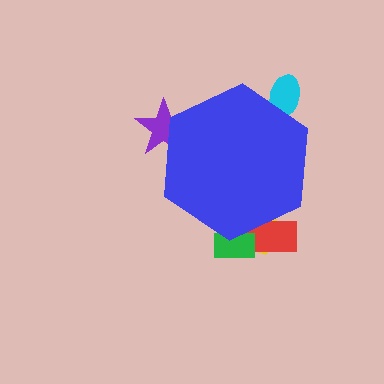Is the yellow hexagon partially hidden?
Yes, the yellow hexagon is partially hidden behind the blue hexagon.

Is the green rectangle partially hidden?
Yes, the green rectangle is partially hidden behind the blue hexagon.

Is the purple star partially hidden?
Yes, the purple star is partially hidden behind the blue hexagon.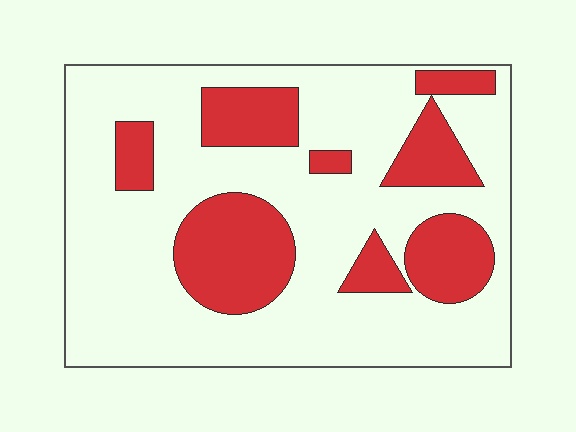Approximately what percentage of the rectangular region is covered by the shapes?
Approximately 25%.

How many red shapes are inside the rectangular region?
8.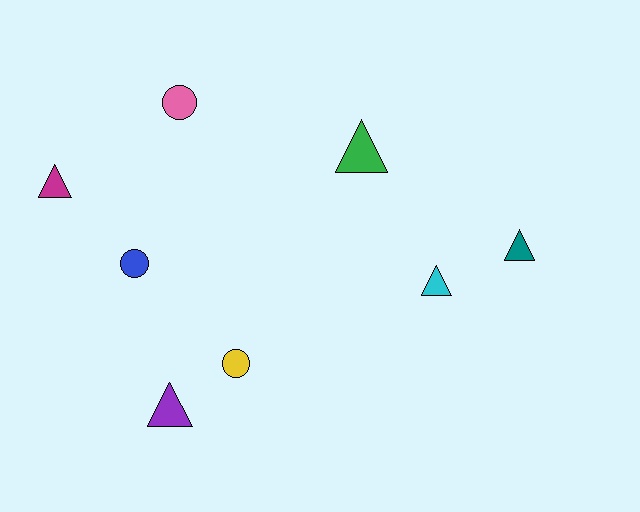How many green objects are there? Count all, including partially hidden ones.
There is 1 green object.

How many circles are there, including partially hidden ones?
There are 3 circles.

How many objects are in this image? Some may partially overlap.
There are 8 objects.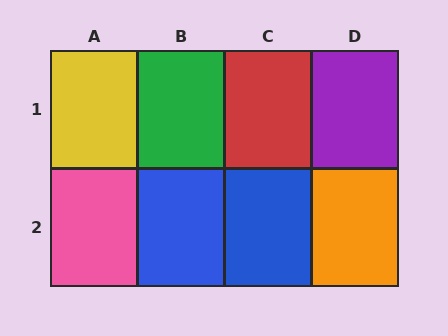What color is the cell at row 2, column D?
Orange.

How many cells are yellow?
1 cell is yellow.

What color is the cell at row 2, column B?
Blue.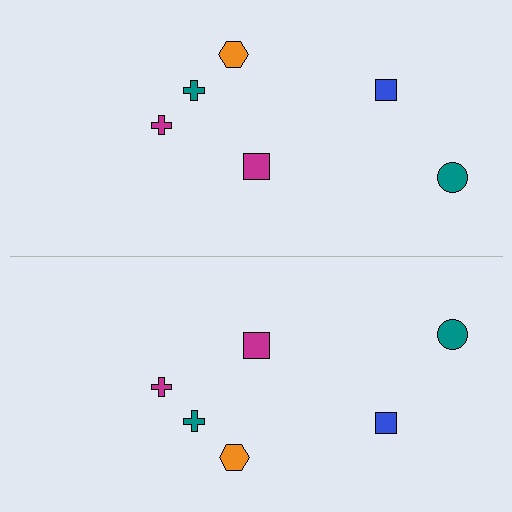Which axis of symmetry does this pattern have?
The pattern has a horizontal axis of symmetry running through the center of the image.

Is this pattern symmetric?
Yes, this pattern has bilateral (reflection) symmetry.